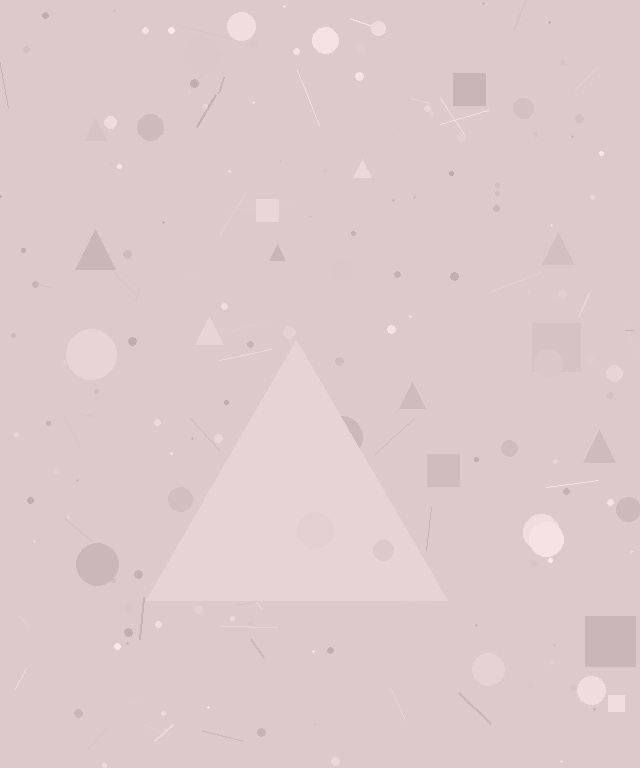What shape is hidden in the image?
A triangle is hidden in the image.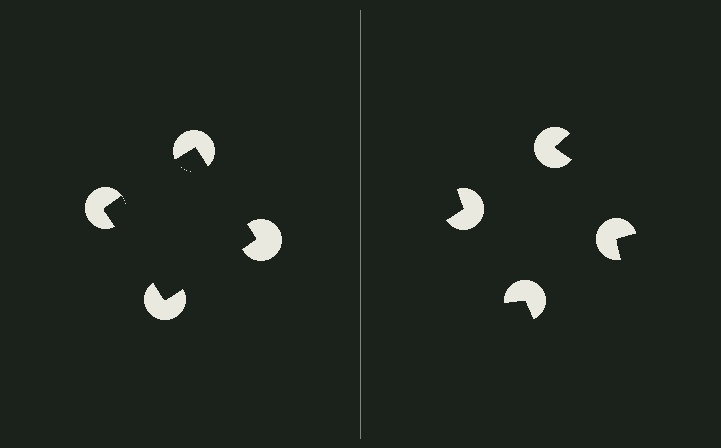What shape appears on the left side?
An illusory square.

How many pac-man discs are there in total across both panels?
8 — 4 on each side.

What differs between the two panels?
The pac-man discs are positioned identically on both sides; only the wedge orientations differ. On the left they align to a square; on the right they are misaligned.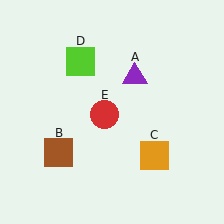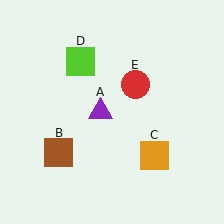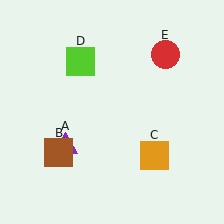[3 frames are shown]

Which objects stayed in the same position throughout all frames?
Brown square (object B) and orange square (object C) and lime square (object D) remained stationary.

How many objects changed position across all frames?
2 objects changed position: purple triangle (object A), red circle (object E).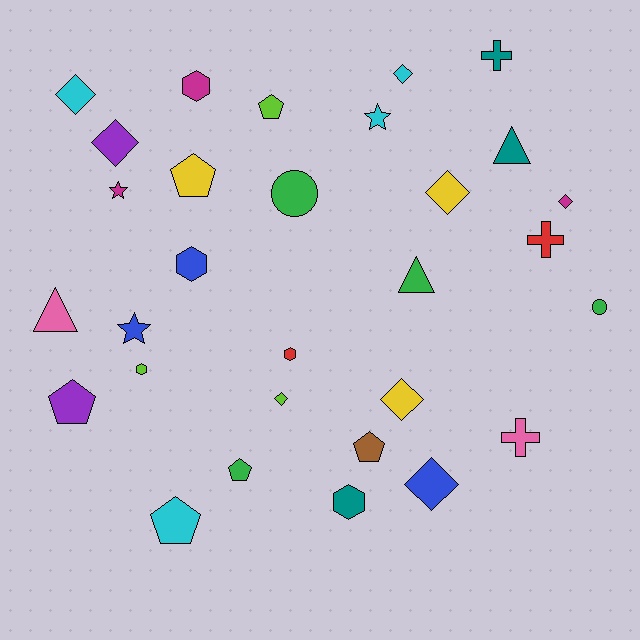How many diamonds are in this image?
There are 8 diamonds.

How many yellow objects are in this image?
There are 3 yellow objects.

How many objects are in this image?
There are 30 objects.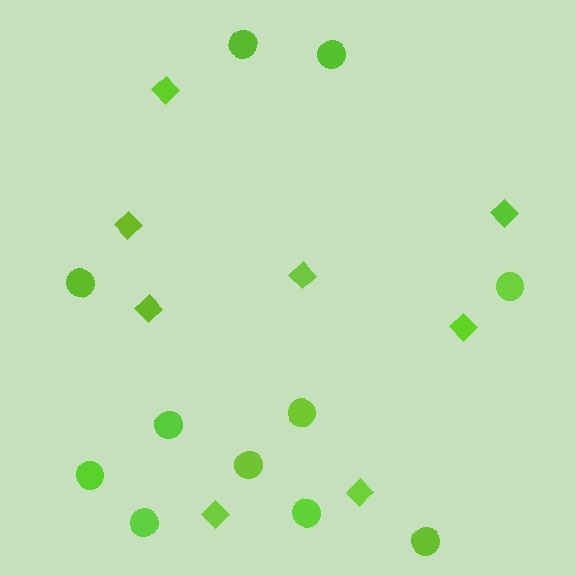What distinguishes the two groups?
There are 2 groups: one group of circles (11) and one group of diamonds (8).